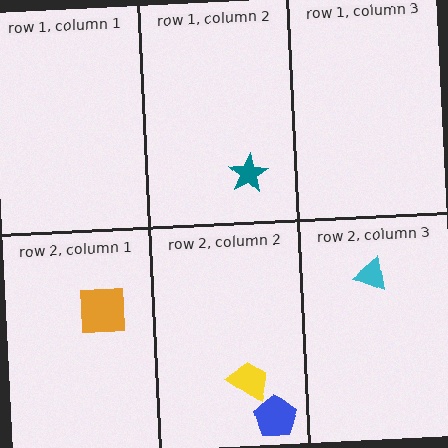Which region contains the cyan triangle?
The row 2, column 3 region.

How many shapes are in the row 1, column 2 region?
1.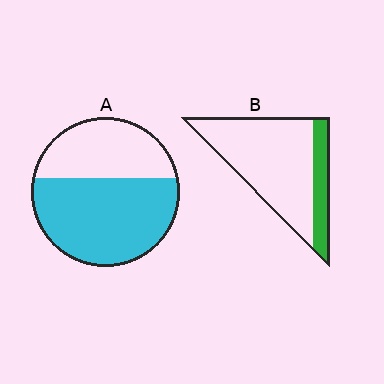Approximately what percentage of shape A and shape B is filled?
A is approximately 60% and B is approximately 20%.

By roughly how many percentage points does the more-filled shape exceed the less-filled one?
By roughly 40 percentage points (A over B).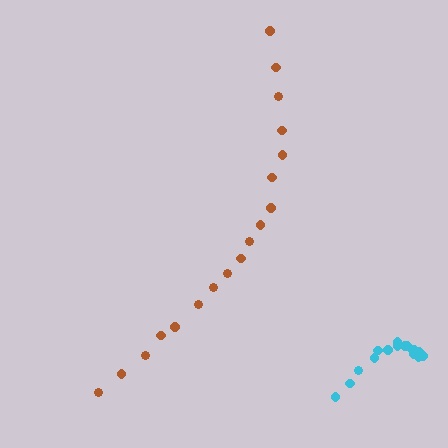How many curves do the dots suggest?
There are 2 distinct paths.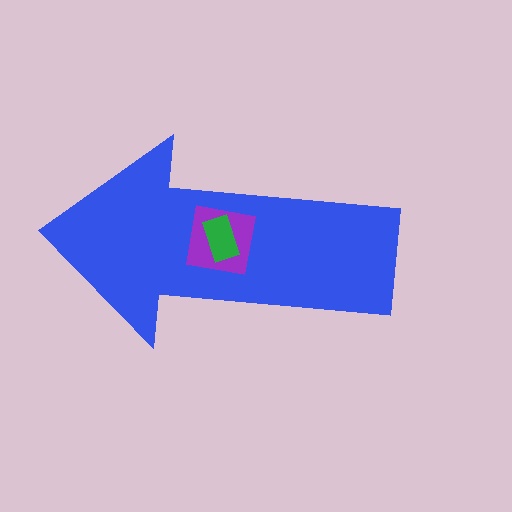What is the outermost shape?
The blue arrow.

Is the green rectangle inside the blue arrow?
Yes.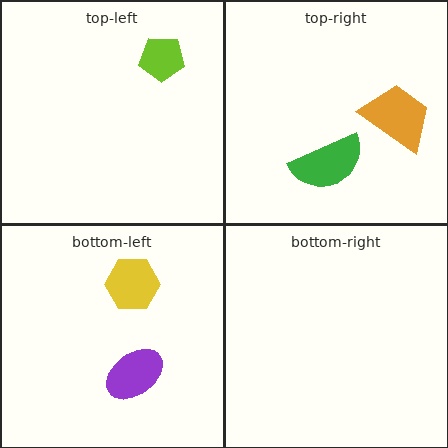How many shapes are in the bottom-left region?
2.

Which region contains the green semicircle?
The top-right region.